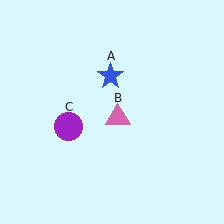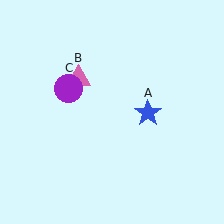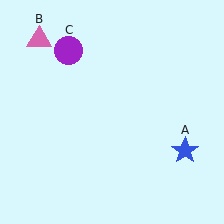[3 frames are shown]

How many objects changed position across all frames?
3 objects changed position: blue star (object A), pink triangle (object B), purple circle (object C).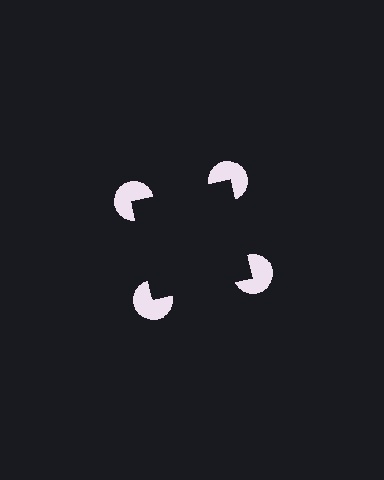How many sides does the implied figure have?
4 sides.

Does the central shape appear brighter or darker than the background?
It typically appears slightly darker than the background, even though no actual brightness change is drawn.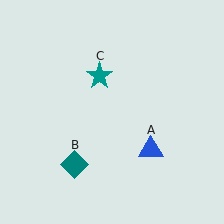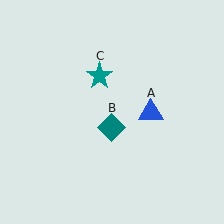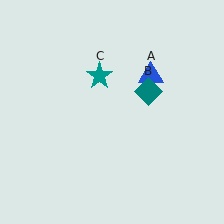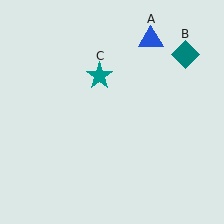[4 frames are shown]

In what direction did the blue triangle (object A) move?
The blue triangle (object A) moved up.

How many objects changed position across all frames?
2 objects changed position: blue triangle (object A), teal diamond (object B).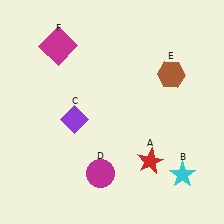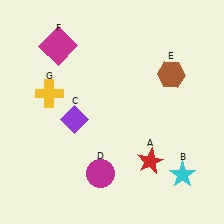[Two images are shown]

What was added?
A yellow cross (G) was added in Image 2.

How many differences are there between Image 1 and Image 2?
There is 1 difference between the two images.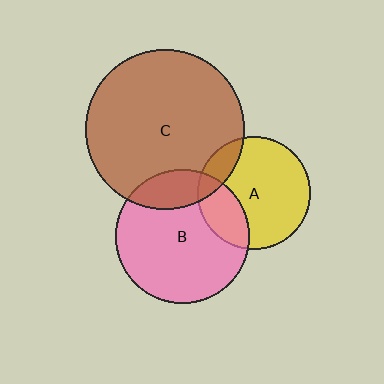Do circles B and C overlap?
Yes.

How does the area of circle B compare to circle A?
Approximately 1.4 times.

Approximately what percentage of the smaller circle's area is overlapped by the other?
Approximately 20%.